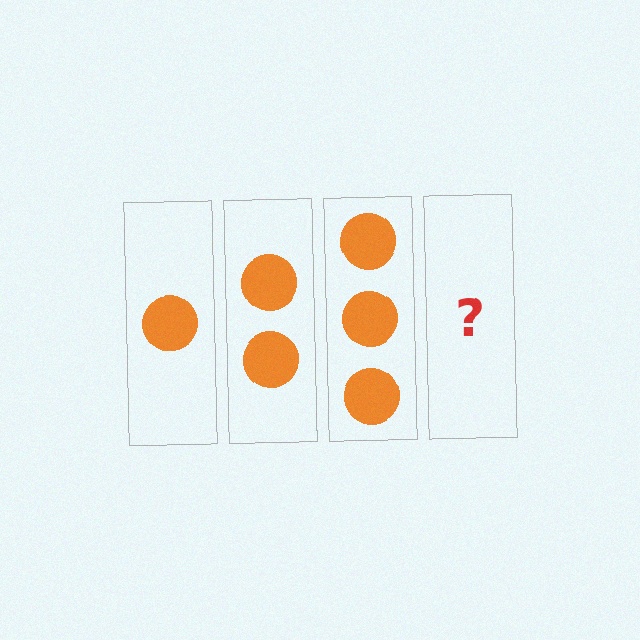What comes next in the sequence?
The next element should be 4 circles.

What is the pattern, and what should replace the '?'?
The pattern is that each step adds one more circle. The '?' should be 4 circles.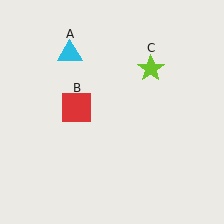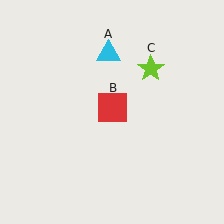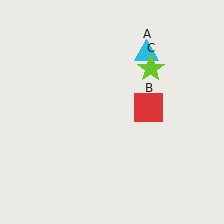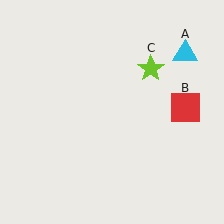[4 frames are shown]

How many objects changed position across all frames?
2 objects changed position: cyan triangle (object A), red square (object B).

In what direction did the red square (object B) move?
The red square (object B) moved right.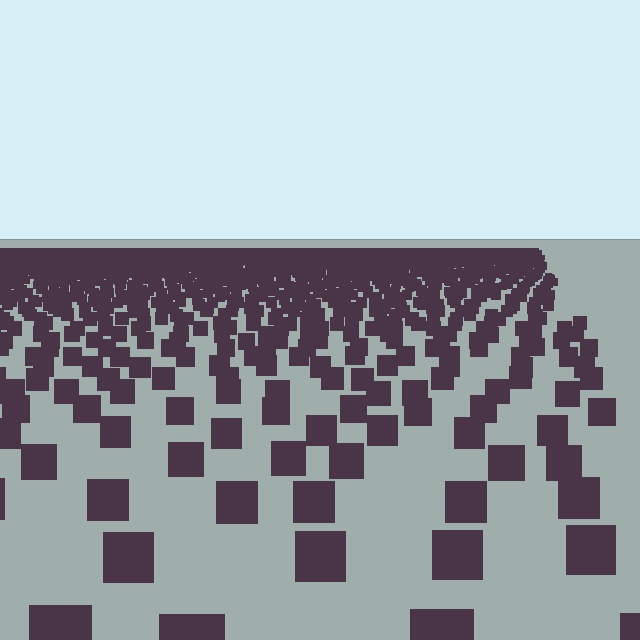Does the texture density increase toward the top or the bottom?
Density increases toward the top.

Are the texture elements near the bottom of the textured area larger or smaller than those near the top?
Larger. Near the bottom, elements are closer to the viewer and appear at a bigger on-screen size.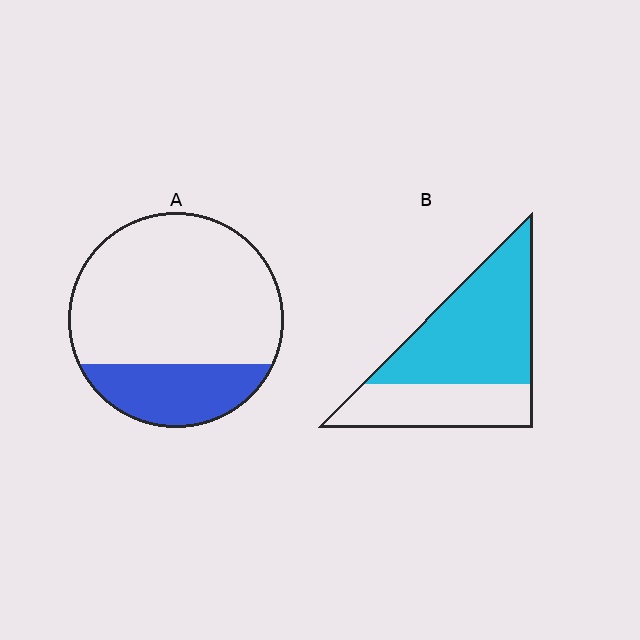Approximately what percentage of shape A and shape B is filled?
A is approximately 25% and B is approximately 65%.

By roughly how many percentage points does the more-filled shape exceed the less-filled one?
By roughly 40 percentage points (B over A).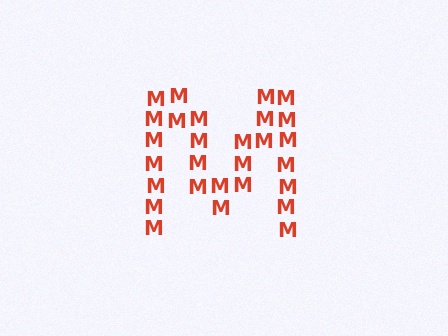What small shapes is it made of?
It is made of small letter M's.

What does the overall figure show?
The overall figure shows the letter M.